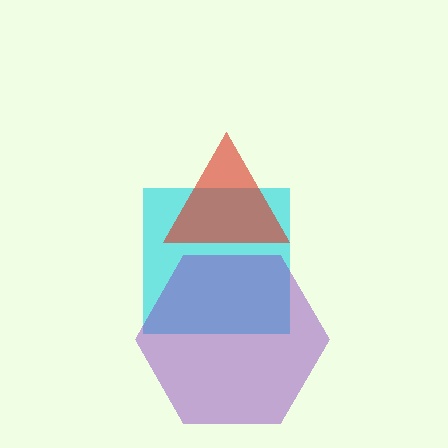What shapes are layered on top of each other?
The layered shapes are: a cyan square, a purple hexagon, a red triangle.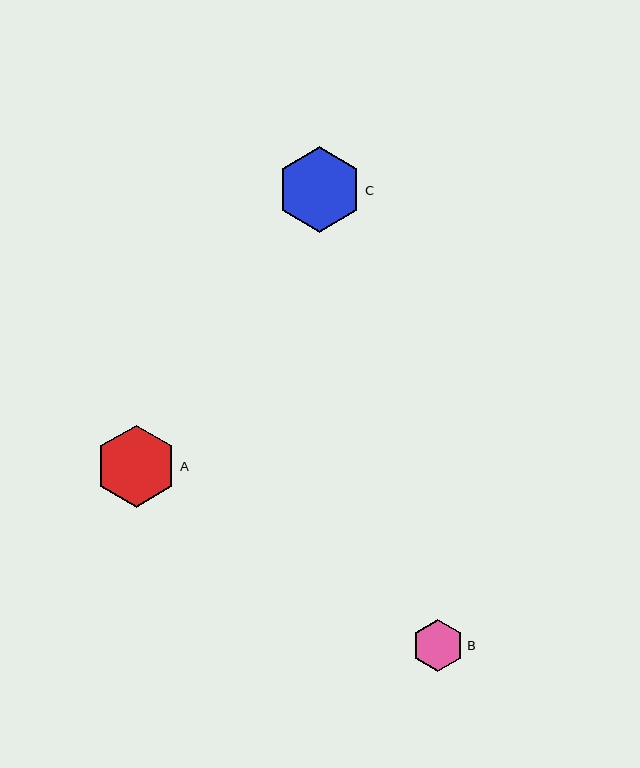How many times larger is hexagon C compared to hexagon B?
Hexagon C is approximately 1.6 times the size of hexagon B.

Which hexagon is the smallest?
Hexagon B is the smallest with a size of approximately 53 pixels.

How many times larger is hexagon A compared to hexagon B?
Hexagon A is approximately 1.6 times the size of hexagon B.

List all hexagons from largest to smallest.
From largest to smallest: C, A, B.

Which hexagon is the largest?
Hexagon C is the largest with a size of approximately 85 pixels.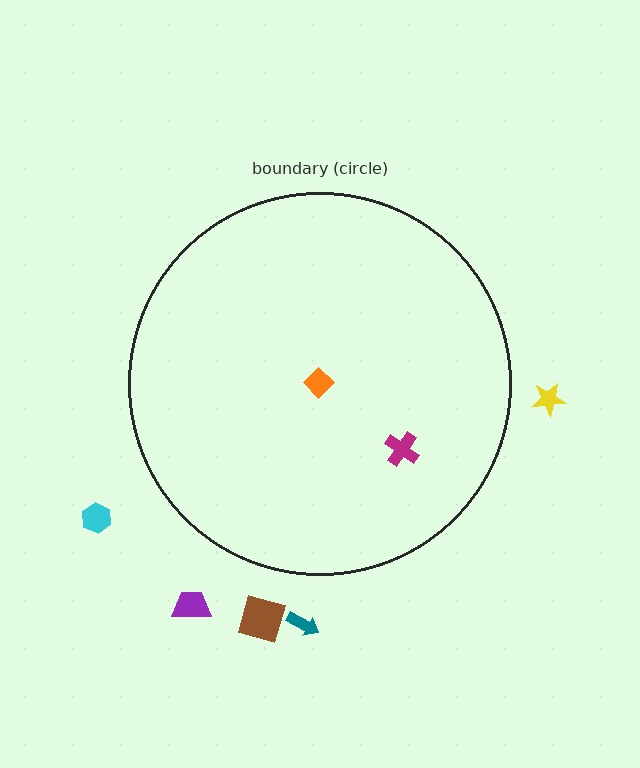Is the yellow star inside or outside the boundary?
Outside.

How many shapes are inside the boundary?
2 inside, 5 outside.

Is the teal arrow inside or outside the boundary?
Outside.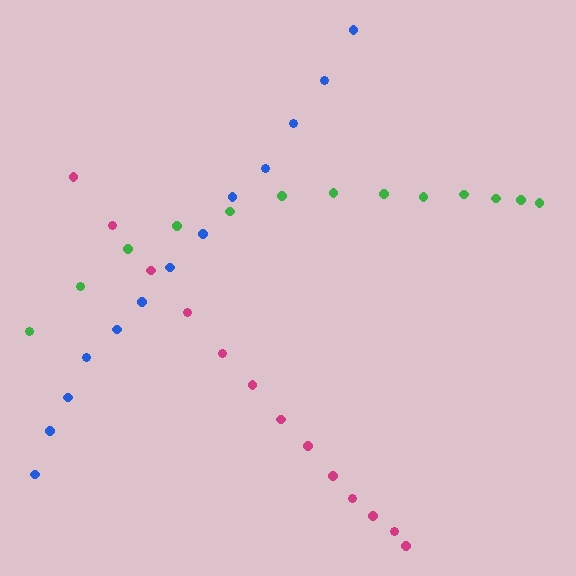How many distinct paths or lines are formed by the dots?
There are 3 distinct paths.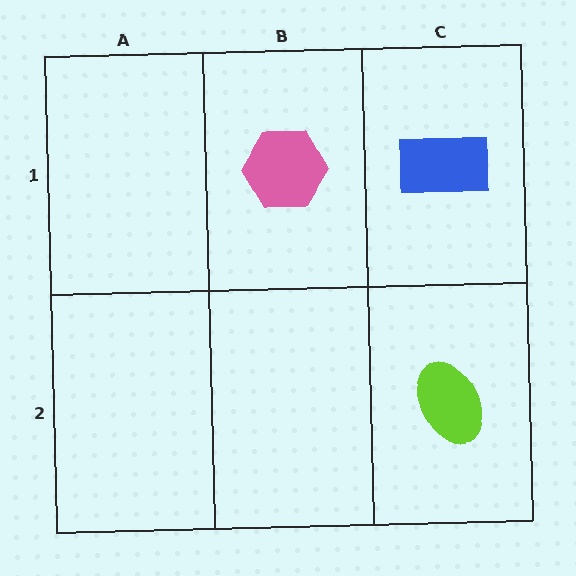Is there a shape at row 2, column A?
No, that cell is empty.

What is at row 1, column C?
A blue rectangle.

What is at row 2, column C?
A lime ellipse.